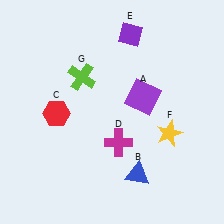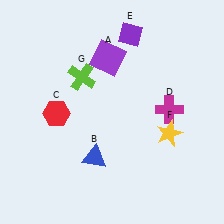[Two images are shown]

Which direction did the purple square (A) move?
The purple square (A) moved up.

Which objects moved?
The objects that moved are: the purple square (A), the blue triangle (B), the magenta cross (D).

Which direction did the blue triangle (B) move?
The blue triangle (B) moved left.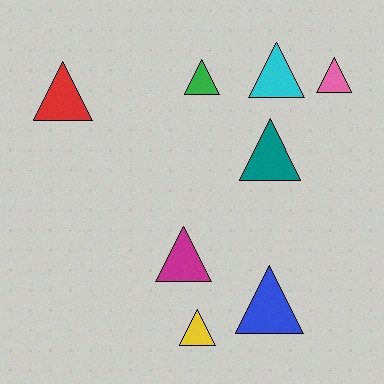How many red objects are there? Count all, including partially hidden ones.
There is 1 red object.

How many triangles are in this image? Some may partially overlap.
There are 8 triangles.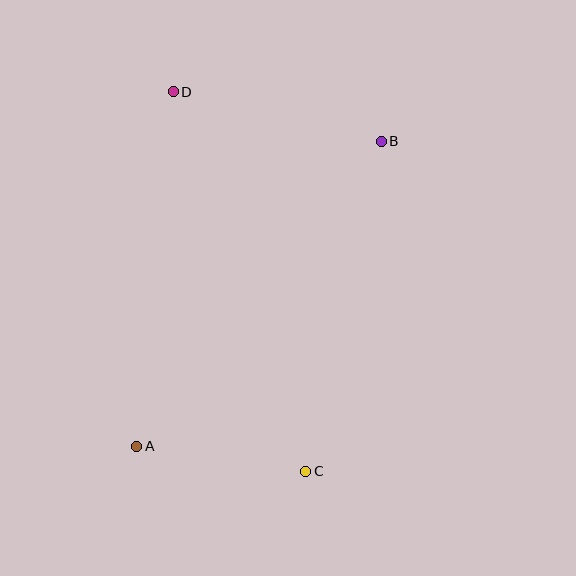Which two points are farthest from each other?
Points C and D are farthest from each other.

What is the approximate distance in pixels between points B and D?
The distance between B and D is approximately 213 pixels.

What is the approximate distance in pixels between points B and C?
The distance between B and C is approximately 339 pixels.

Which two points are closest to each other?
Points A and C are closest to each other.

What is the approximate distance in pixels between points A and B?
The distance between A and B is approximately 391 pixels.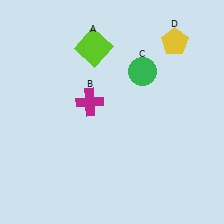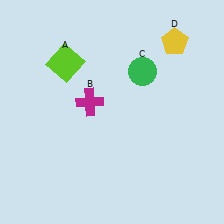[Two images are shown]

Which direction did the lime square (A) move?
The lime square (A) moved left.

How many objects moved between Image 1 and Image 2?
1 object moved between the two images.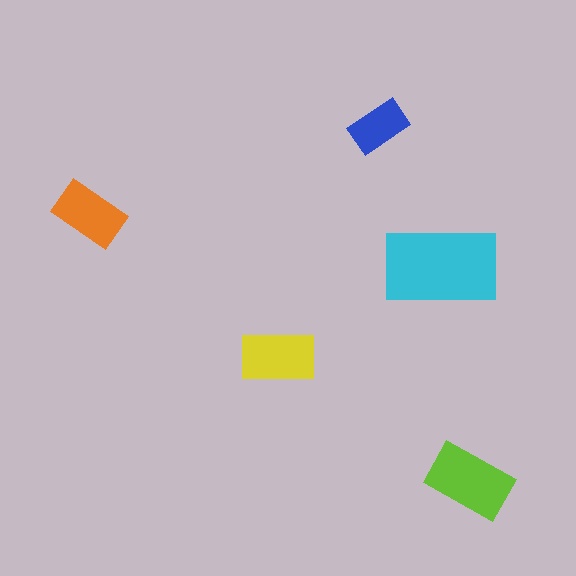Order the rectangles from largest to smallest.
the cyan one, the lime one, the yellow one, the orange one, the blue one.